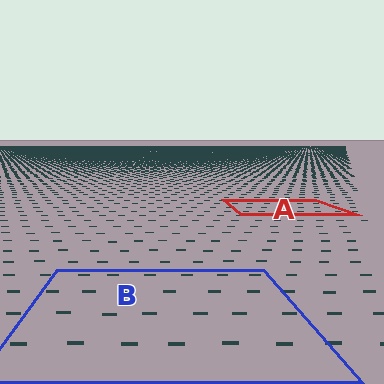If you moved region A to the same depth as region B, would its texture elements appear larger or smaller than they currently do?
They would appear larger. At a closer depth, the same texture elements are projected at a bigger on-screen size.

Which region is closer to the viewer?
Region B is closer. The texture elements there are larger and more spread out.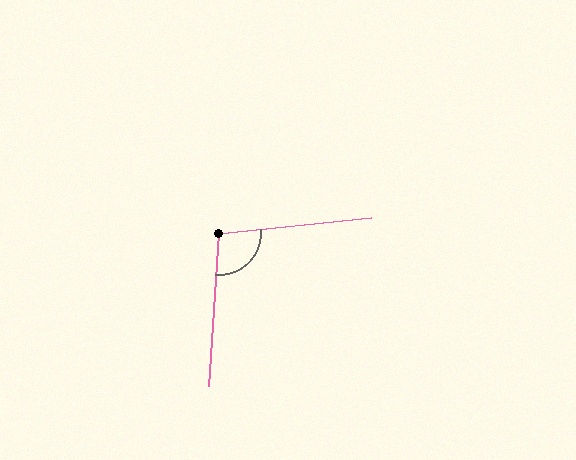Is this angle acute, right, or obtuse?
It is obtuse.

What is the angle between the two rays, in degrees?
Approximately 100 degrees.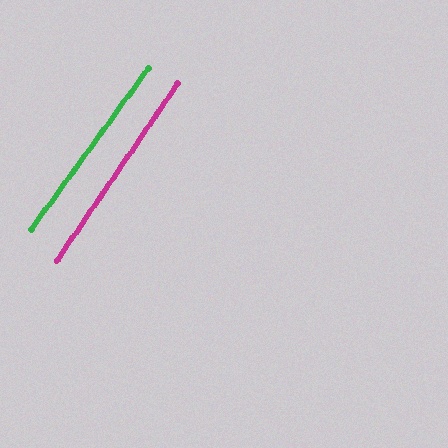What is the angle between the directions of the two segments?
Approximately 2 degrees.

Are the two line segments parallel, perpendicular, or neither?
Parallel — their directions differ by only 1.5°.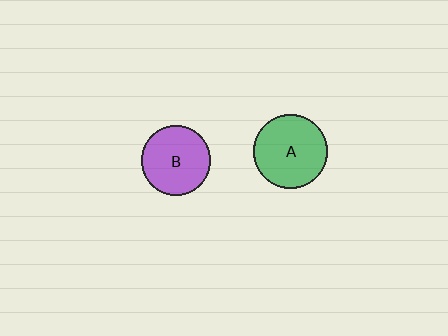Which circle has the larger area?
Circle A (green).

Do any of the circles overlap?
No, none of the circles overlap.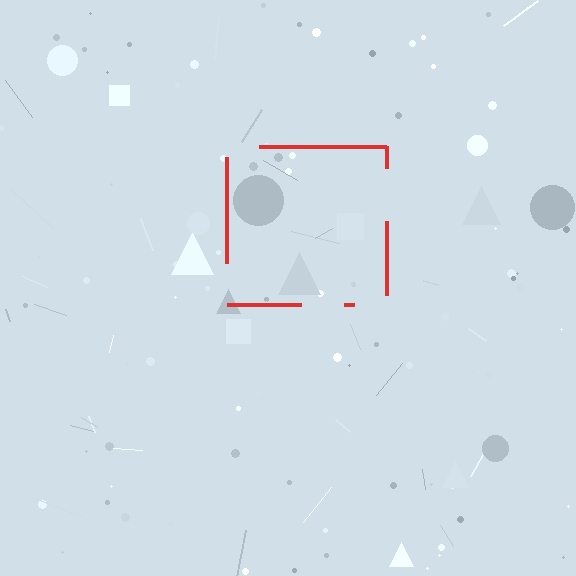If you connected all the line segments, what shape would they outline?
They would outline a square.